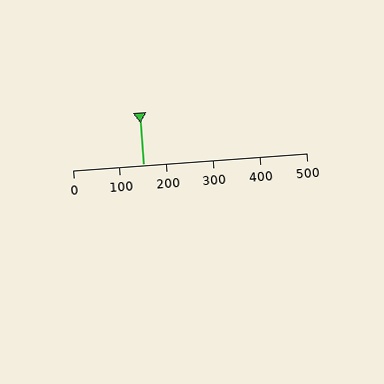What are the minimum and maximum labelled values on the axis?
The axis runs from 0 to 500.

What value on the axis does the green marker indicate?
The marker indicates approximately 150.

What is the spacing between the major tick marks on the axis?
The major ticks are spaced 100 apart.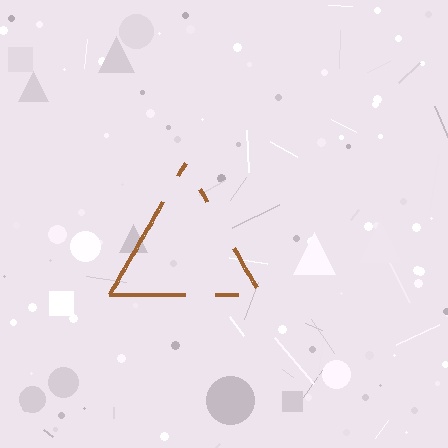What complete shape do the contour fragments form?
The contour fragments form a triangle.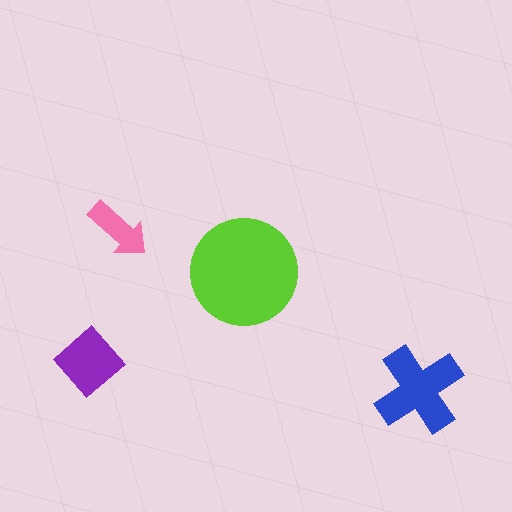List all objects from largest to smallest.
The lime circle, the blue cross, the purple diamond, the pink arrow.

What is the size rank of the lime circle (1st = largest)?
1st.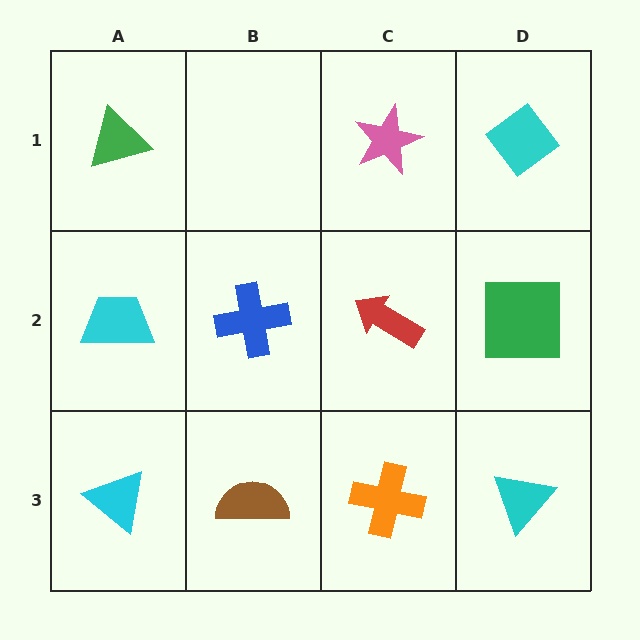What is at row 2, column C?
A red arrow.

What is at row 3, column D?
A cyan triangle.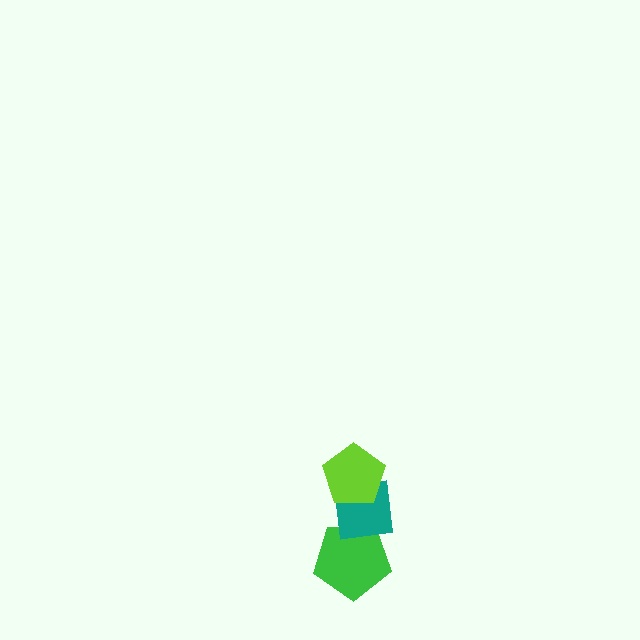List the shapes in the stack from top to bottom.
From top to bottom: the lime pentagon, the teal square, the green pentagon.